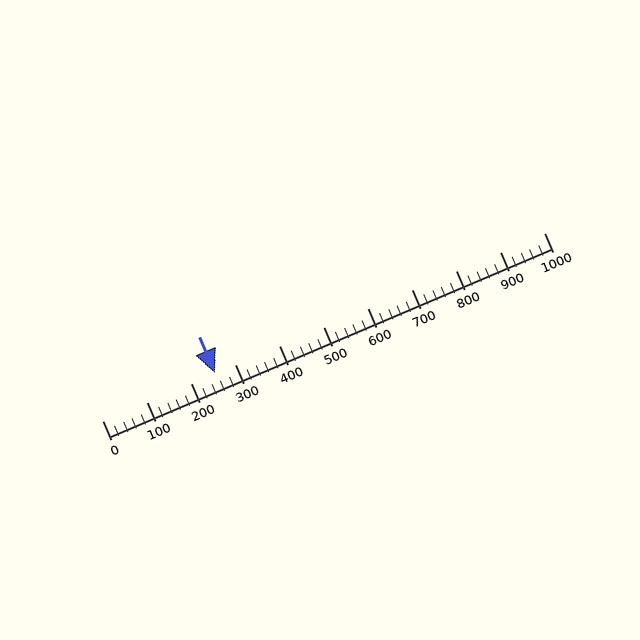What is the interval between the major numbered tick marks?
The major tick marks are spaced 100 units apart.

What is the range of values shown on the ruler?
The ruler shows values from 0 to 1000.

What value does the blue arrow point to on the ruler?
The blue arrow points to approximately 255.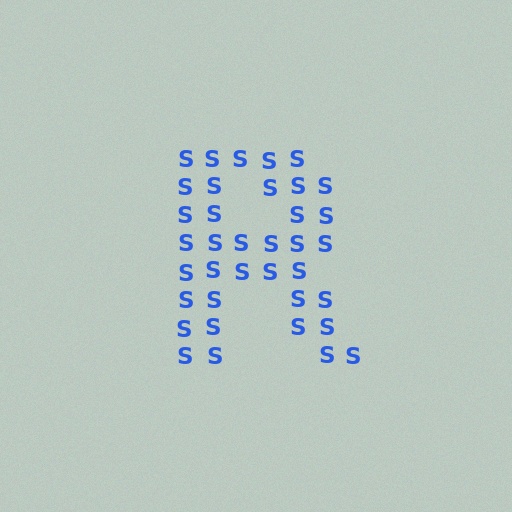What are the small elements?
The small elements are letter S's.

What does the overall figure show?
The overall figure shows the letter R.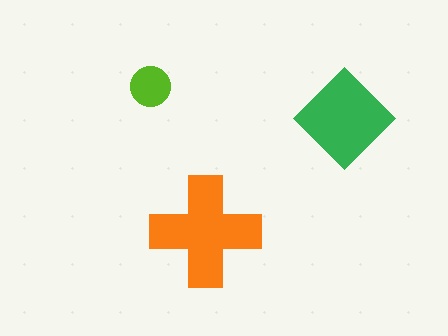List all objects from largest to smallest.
The orange cross, the green diamond, the lime circle.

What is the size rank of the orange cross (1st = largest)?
1st.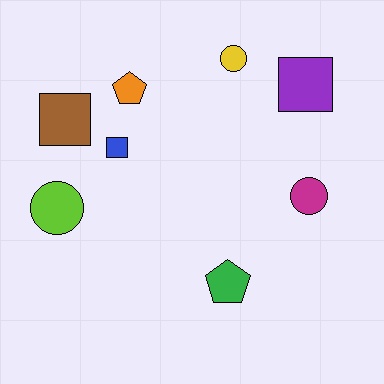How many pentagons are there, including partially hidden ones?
There are 2 pentagons.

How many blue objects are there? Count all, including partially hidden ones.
There is 1 blue object.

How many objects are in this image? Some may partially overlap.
There are 8 objects.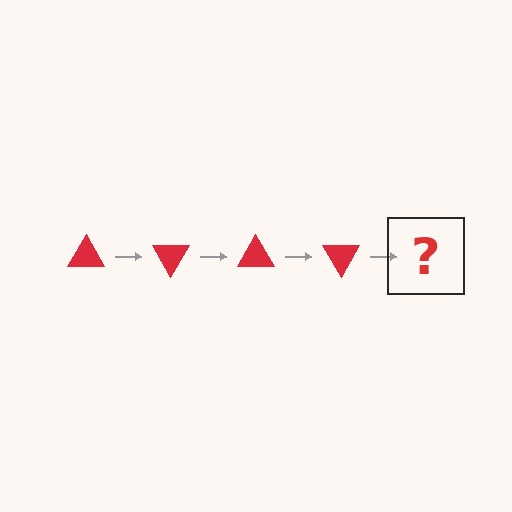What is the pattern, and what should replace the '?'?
The pattern is that the triangle rotates 60 degrees each step. The '?' should be a red triangle rotated 240 degrees.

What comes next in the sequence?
The next element should be a red triangle rotated 240 degrees.